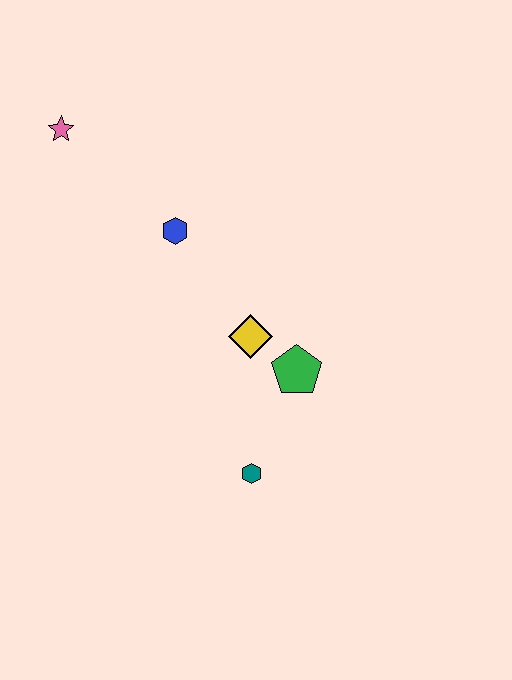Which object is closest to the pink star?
The blue hexagon is closest to the pink star.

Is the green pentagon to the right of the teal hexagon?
Yes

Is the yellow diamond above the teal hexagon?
Yes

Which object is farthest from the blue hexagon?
The teal hexagon is farthest from the blue hexagon.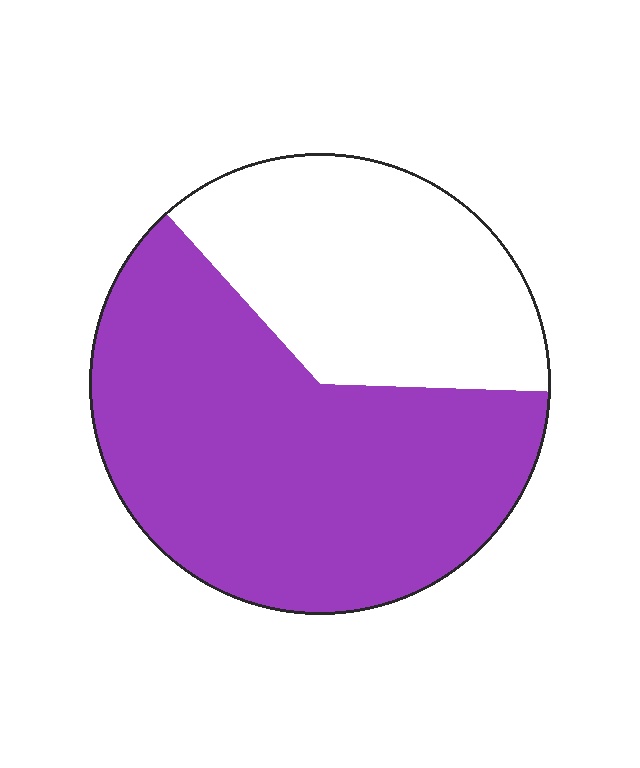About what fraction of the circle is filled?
About five eighths (5/8).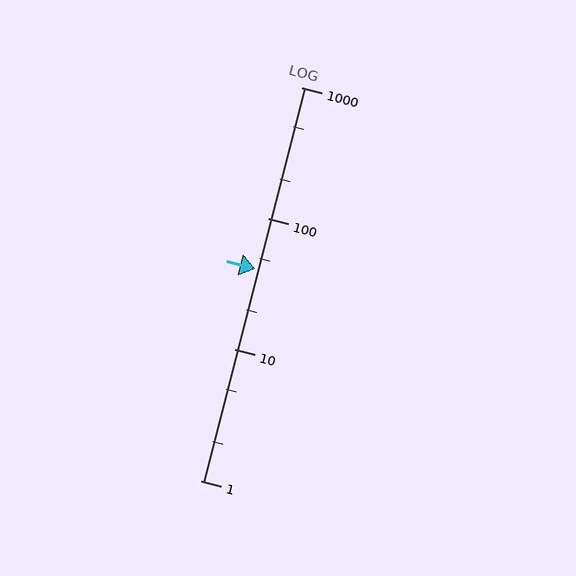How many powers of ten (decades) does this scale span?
The scale spans 3 decades, from 1 to 1000.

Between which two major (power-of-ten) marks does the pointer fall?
The pointer is between 10 and 100.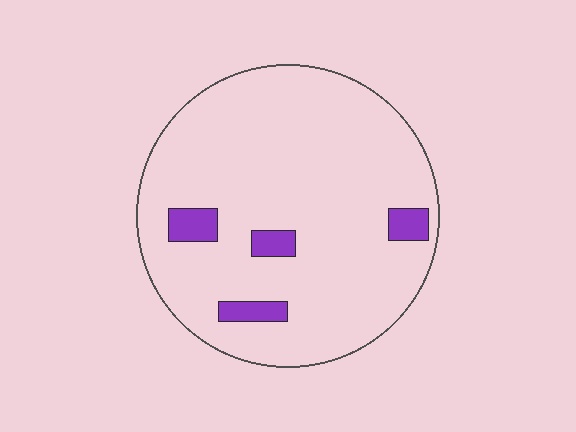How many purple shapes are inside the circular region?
4.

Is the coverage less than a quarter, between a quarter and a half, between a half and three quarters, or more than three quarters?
Less than a quarter.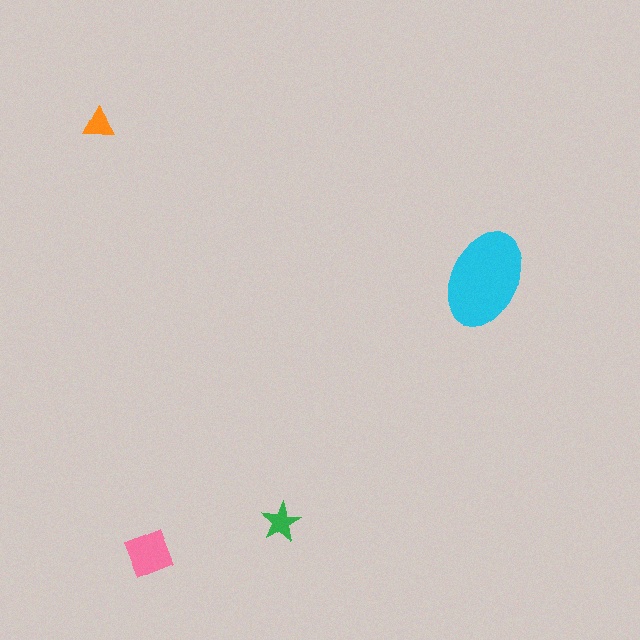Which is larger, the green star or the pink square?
The pink square.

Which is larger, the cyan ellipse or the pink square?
The cyan ellipse.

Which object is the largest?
The cyan ellipse.